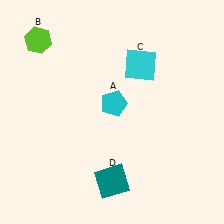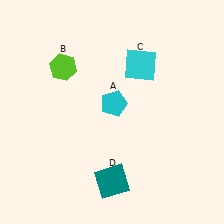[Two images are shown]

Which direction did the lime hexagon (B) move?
The lime hexagon (B) moved down.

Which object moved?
The lime hexagon (B) moved down.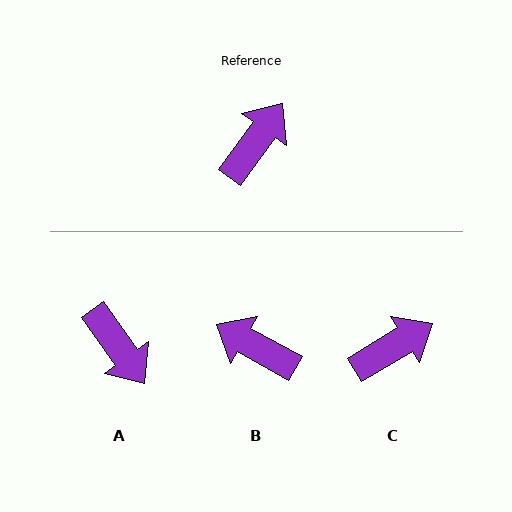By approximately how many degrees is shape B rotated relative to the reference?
Approximately 97 degrees counter-clockwise.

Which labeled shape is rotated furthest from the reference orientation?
A, about 109 degrees away.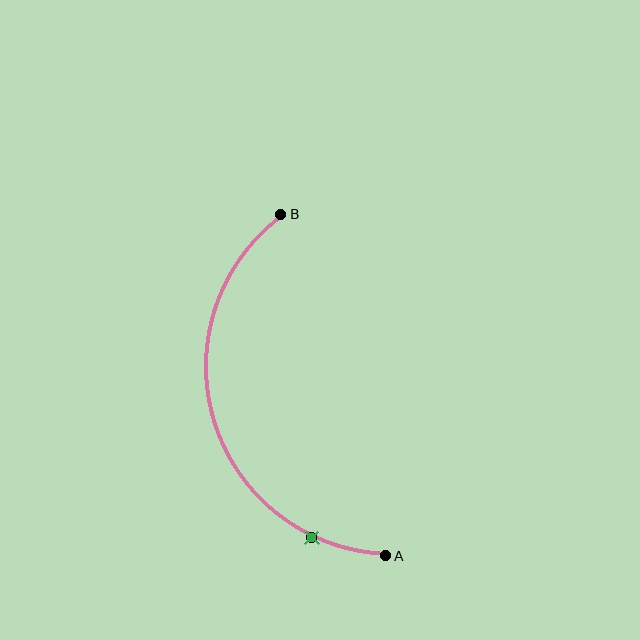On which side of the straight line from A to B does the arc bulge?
The arc bulges to the left of the straight line connecting A and B.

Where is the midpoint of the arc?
The arc midpoint is the point on the curve farthest from the straight line joining A and B. It sits to the left of that line.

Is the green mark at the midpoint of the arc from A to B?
No. The green mark lies on the arc but is closer to endpoint A. The arc midpoint would be at the point on the curve equidistant along the arc from both A and B.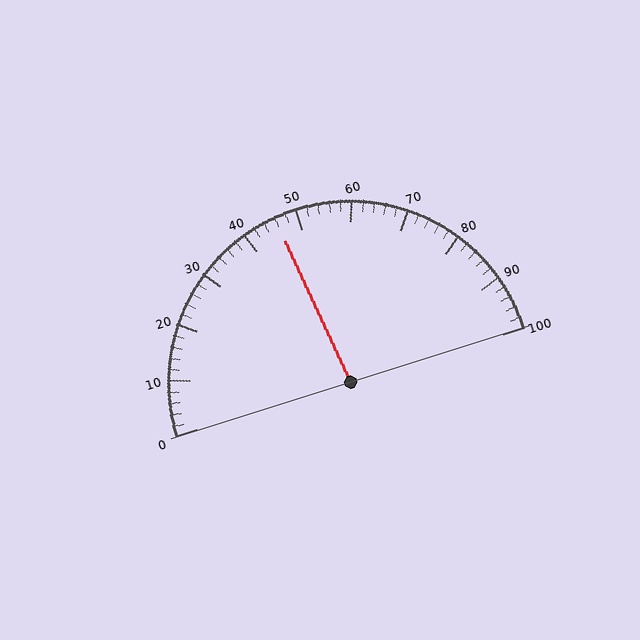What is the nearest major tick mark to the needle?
The nearest major tick mark is 50.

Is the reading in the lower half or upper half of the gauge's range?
The reading is in the lower half of the range (0 to 100).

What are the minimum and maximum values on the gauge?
The gauge ranges from 0 to 100.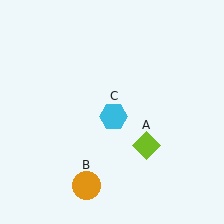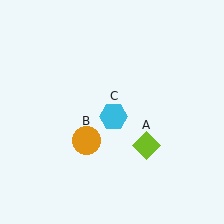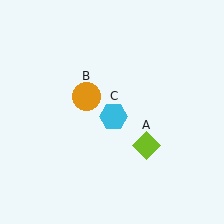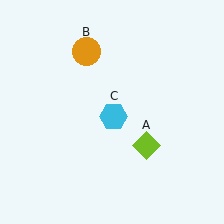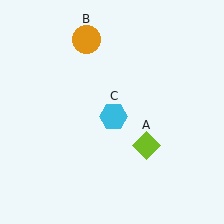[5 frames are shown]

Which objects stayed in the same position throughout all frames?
Lime diamond (object A) and cyan hexagon (object C) remained stationary.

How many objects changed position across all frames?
1 object changed position: orange circle (object B).